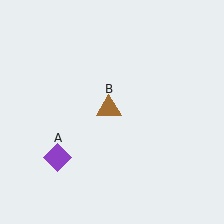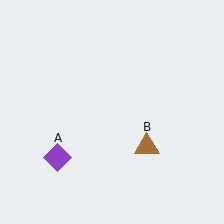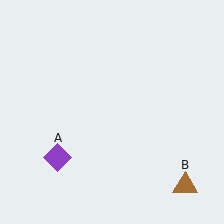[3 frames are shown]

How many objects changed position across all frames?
1 object changed position: brown triangle (object B).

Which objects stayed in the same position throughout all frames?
Purple diamond (object A) remained stationary.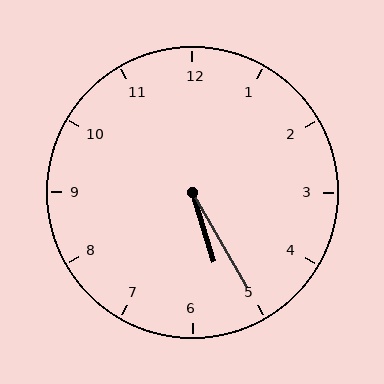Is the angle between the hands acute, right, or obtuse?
It is acute.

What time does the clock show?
5:25.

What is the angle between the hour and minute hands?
Approximately 12 degrees.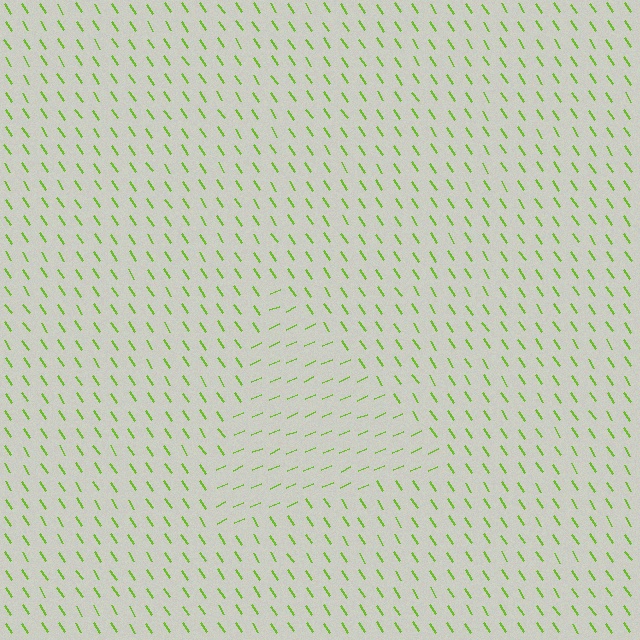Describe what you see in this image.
The image is filled with small lime line segments. A triangle region in the image has lines oriented differently from the surrounding lines, creating a visible texture boundary.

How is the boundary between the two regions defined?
The boundary is defined purely by a change in line orientation (approximately 80 degrees difference). All lines are the same color and thickness.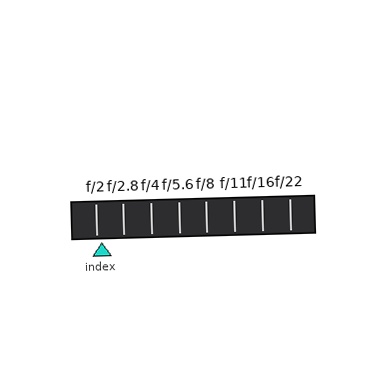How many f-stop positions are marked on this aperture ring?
There are 8 f-stop positions marked.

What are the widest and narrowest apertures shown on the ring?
The widest aperture shown is f/2 and the narrowest is f/22.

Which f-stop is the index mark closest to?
The index mark is closest to f/2.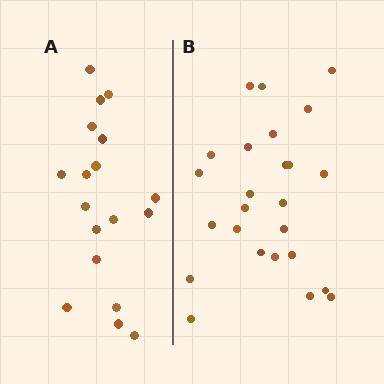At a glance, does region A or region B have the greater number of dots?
Region B (the right region) has more dots.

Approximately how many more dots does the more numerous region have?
Region B has roughly 8 or so more dots than region A.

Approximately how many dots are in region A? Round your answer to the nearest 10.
About 20 dots. (The exact count is 18, which rounds to 20.)